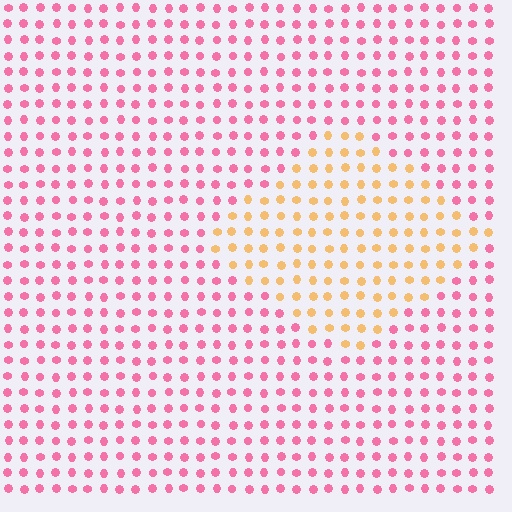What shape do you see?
I see a diamond.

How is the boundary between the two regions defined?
The boundary is defined purely by a slight shift in hue (about 60 degrees). Spacing, size, and orientation are identical on both sides.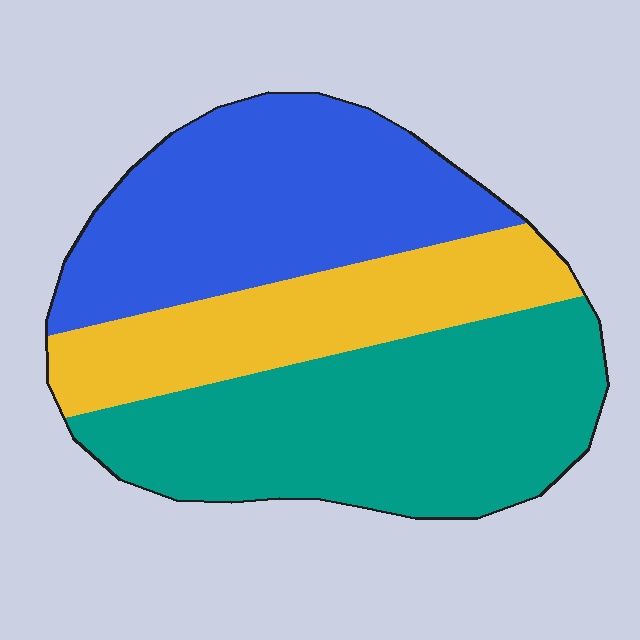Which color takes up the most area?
Teal, at roughly 40%.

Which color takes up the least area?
Yellow, at roughly 25%.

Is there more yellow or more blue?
Blue.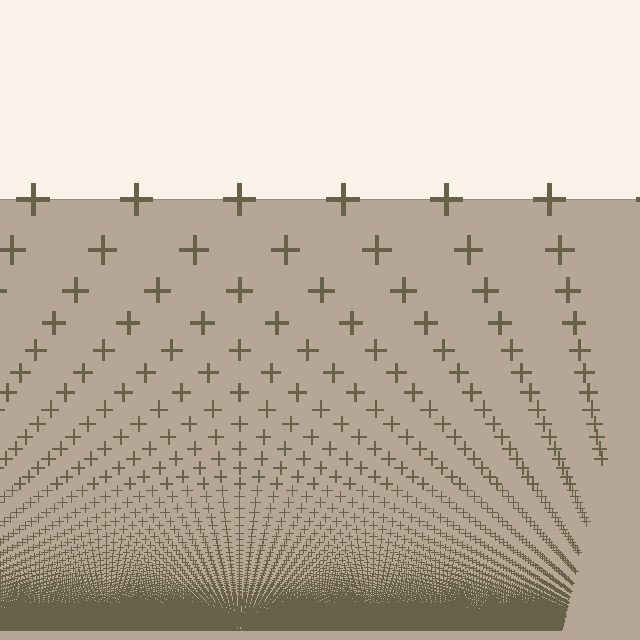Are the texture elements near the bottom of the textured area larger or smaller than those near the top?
Smaller. The gradient is inverted — elements near the bottom are smaller and denser.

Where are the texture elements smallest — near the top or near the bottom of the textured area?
Near the bottom.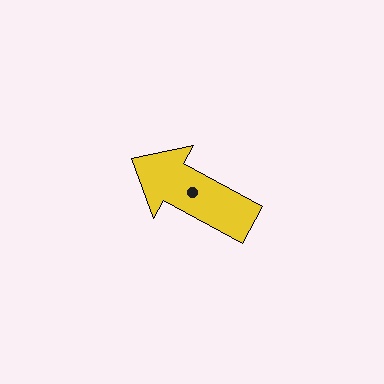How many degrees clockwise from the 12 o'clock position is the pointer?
Approximately 298 degrees.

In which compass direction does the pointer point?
Northwest.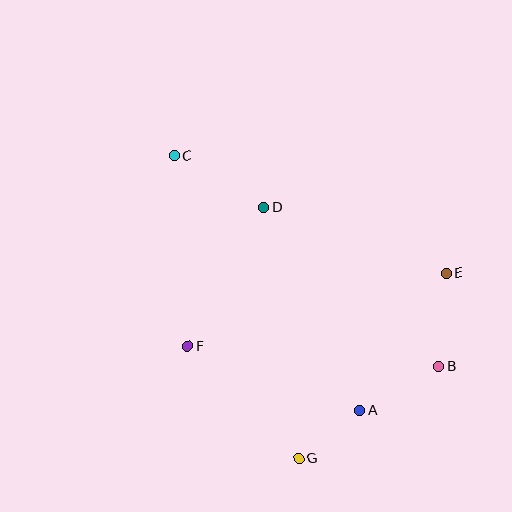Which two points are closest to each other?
Points A and G are closest to each other.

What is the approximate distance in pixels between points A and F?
The distance between A and F is approximately 184 pixels.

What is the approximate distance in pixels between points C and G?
The distance between C and G is approximately 327 pixels.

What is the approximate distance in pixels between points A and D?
The distance between A and D is approximately 225 pixels.